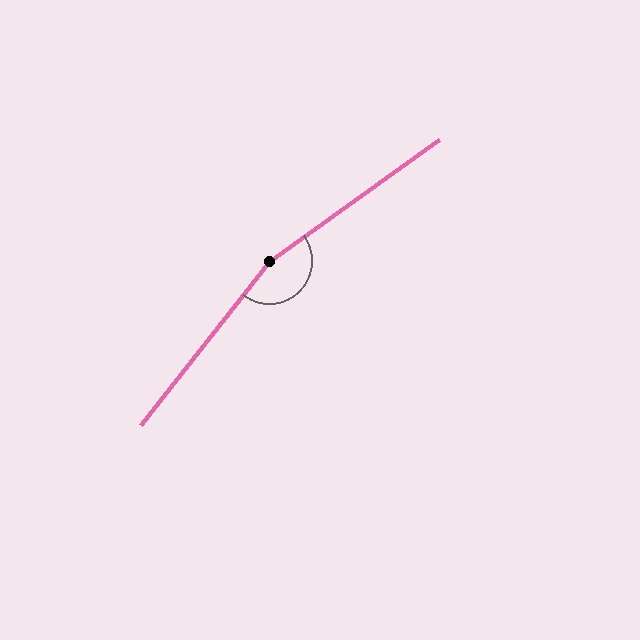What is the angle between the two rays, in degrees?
Approximately 164 degrees.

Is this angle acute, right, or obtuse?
It is obtuse.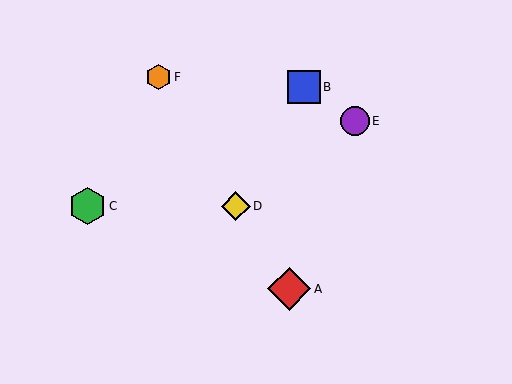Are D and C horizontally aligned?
Yes, both are at y≈206.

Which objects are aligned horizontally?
Objects C, D are aligned horizontally.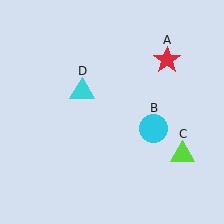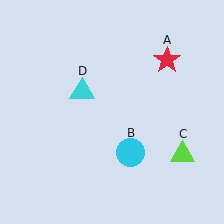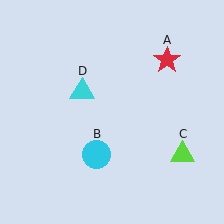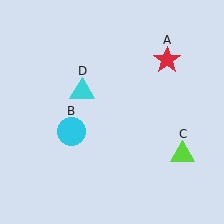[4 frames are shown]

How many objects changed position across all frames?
1 object changed position: cyan circle (object B).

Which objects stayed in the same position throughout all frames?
Red star (object A) and lime triangle (object C) and cyan triangle (object D) remained stationary.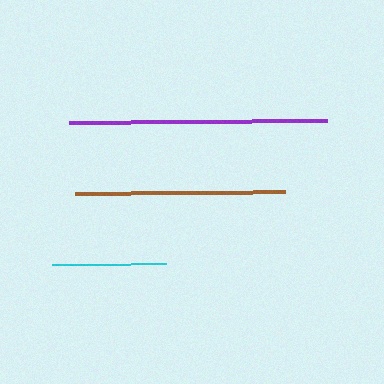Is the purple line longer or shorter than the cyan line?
The purple line is longer than the cyan line.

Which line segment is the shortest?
The cyan line is the shortest at approximately 114 pixels.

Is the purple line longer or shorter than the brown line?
The purple line is longer than the brown line.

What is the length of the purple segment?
The purple segment is approximately 257 pixels long.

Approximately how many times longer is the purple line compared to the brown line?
The purple line is approximately 1.2 times the length of the brown line.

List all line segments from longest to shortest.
From longest to shortest: purple, brown, cyan.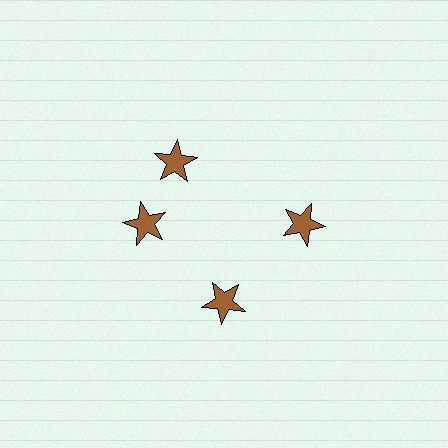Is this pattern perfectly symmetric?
No. The 4 brown stars are arranged in a ring, but one element near the 12 o'clock position is rotated out of alignment along the ring, breaking the 4-fold rotational symmetry.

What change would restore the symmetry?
The symmetry would be restored by rotating it back into even spacing with its neighbors so that all 4 stars sit at equal angles and equal distance from the center.